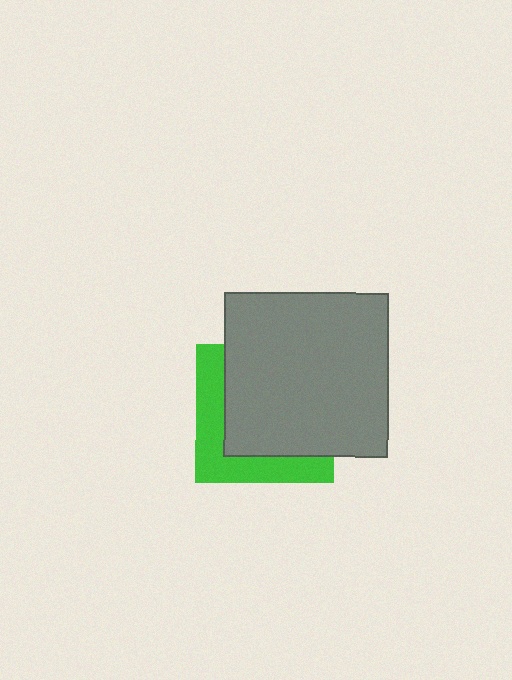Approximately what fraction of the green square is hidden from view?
Roughly 65% of the green square is hidden behind the gray square.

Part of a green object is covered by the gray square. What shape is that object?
It is a square.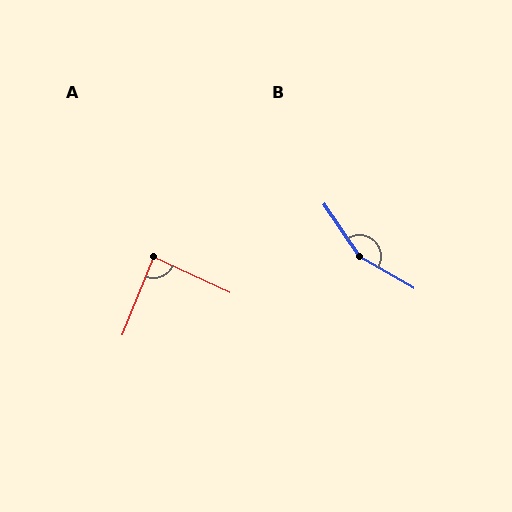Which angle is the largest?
B, at approximately 154 degrees.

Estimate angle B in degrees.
Approximately 154 degrees.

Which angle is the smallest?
A, at approximately 87 degrees.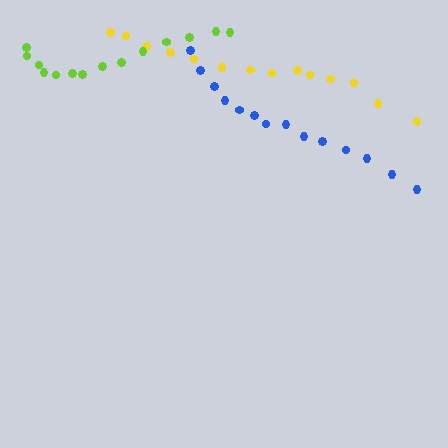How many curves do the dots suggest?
There are 3 distinct paths.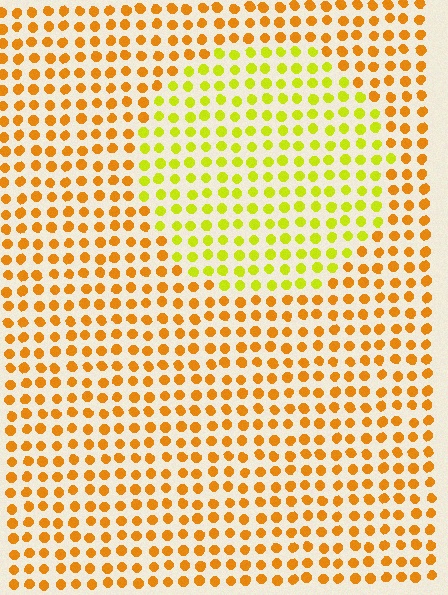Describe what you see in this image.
The image is filled with small orange elements in a uniform arrangement. A circle-shaped region is visible where the elements are tinted to a slightly different hue, forming a subtle color boundary.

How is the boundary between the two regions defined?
The boundary is defined purely by a slight shift in hue (about 36 degrees). Spacing, size, and orientation are identical on both sides.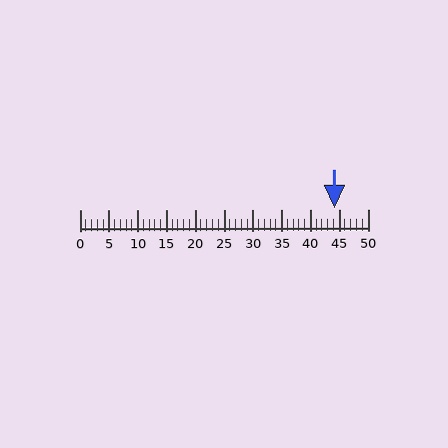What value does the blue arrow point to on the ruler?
The blue arrow points to approximately 44.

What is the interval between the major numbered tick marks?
The major tick marks are spaced 5 units apart.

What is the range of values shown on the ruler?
The ruler shows values from 0 to 50.